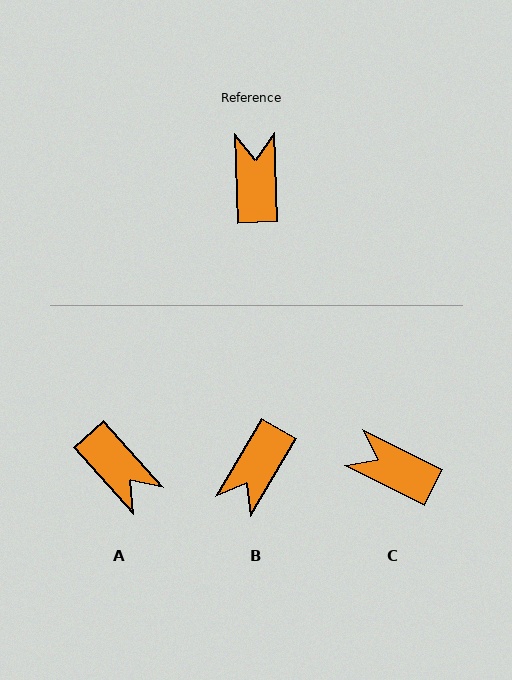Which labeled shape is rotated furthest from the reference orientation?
B, about 148 degrees away.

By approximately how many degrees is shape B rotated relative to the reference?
Approximately 148 degrees counter-clockwise.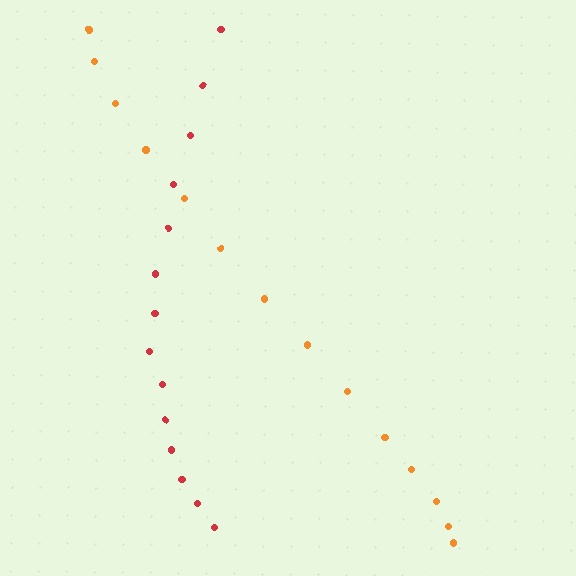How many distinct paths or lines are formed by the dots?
There are 2 distinct paths.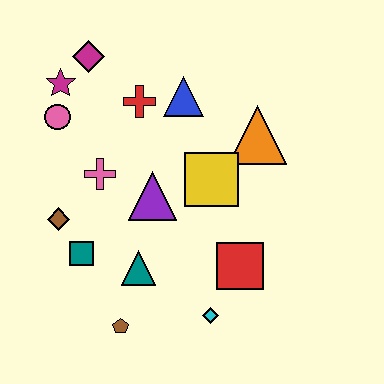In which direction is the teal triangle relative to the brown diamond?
The teal triangle is to the right of the brown diamond.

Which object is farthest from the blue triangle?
The brown pentagon is farthest from the blue triangle.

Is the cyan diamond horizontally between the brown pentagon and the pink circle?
No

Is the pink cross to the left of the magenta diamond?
No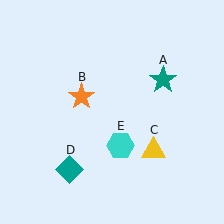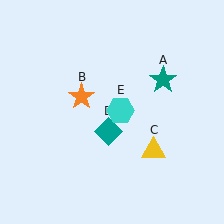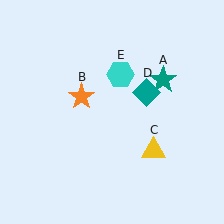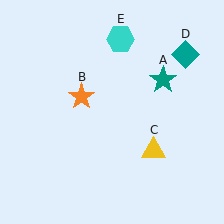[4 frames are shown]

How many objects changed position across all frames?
2 objects changed position: teal diamond (object D), cyan hexagon (object E).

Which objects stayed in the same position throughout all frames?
Teal star (object A) and orange star (object B) and yellow triangle (object C) remained stationary.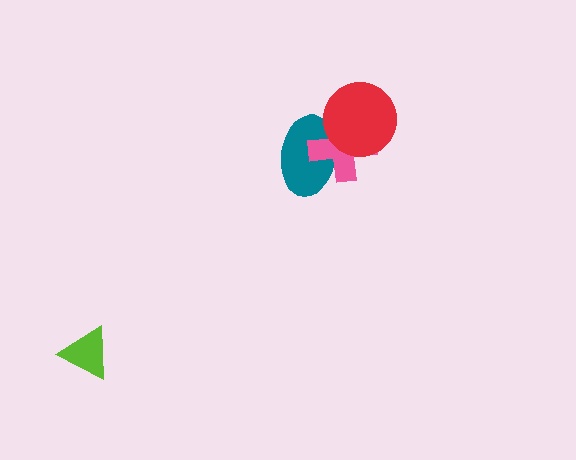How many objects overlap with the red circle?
2 objects overlap with the red circle.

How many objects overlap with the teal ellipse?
2 objects overlap with the teal ellipse.